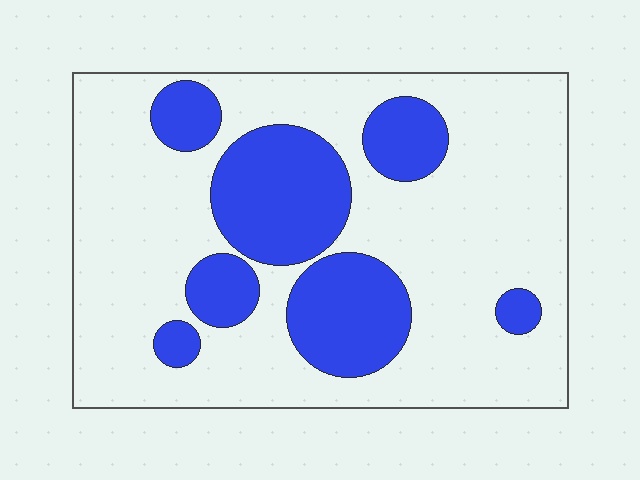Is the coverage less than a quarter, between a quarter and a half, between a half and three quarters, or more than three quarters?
Between a quarter and a half.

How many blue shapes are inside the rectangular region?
7.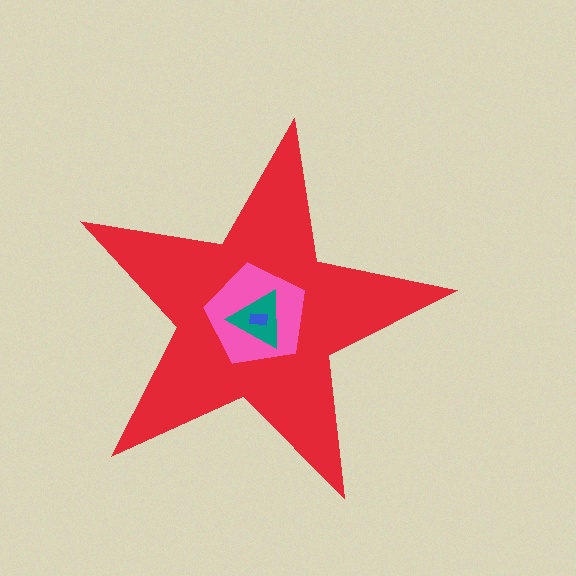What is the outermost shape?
The red star.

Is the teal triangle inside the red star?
Yes.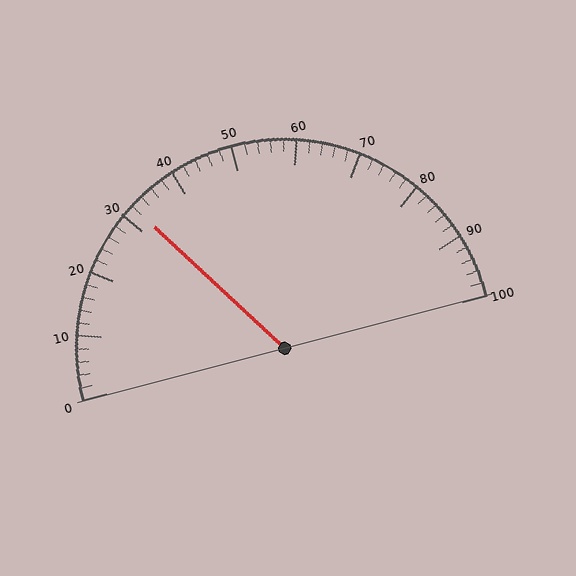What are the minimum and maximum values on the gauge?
The gauge ranges from 0 to 100.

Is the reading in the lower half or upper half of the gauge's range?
The reading is in the lower half of the range (0 to 100).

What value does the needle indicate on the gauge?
The needle indicates approximately 32.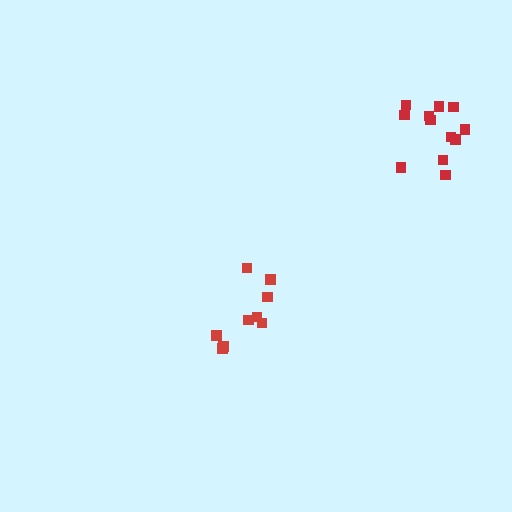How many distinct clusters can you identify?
There are 2 distinct clusters.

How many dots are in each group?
Group 1: 12 dots, Group 2: 9 dots (21 total).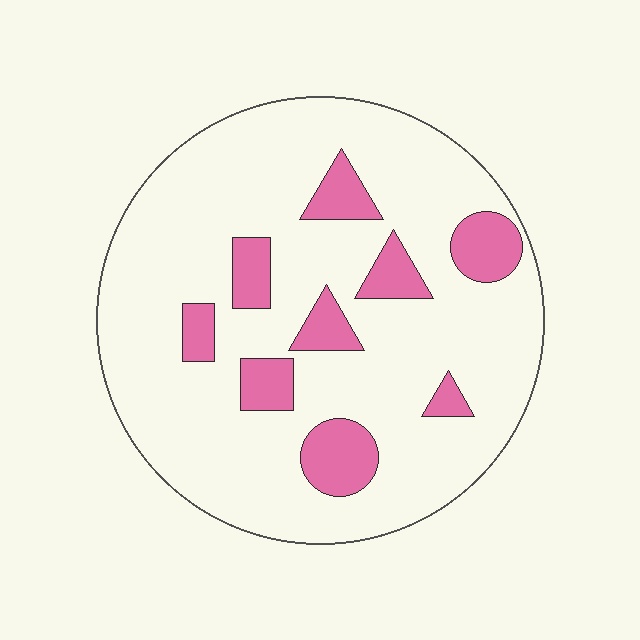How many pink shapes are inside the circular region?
9.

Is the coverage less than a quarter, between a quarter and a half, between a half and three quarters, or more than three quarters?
Less than a quarter.